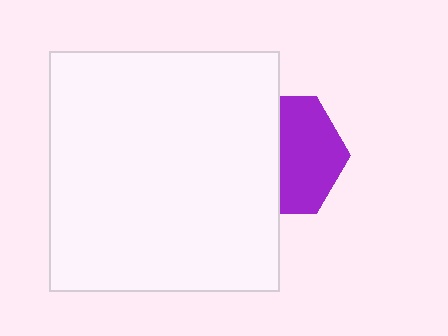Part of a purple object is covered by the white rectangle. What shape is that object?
It is a hexagon.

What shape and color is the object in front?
The object in front is a white rectangle.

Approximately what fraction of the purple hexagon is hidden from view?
Roughly 47% of the purple hexagon is hidden behind the white rectangle.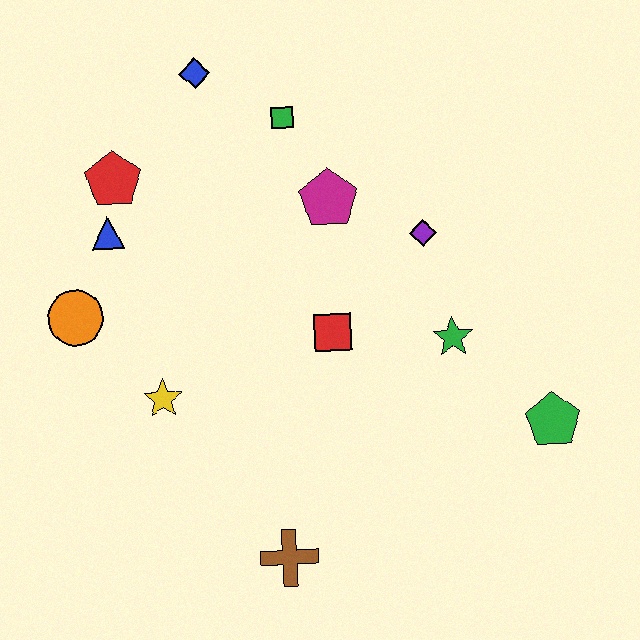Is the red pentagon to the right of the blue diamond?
No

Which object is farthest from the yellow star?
The green pentagon is farthest from the yellow star.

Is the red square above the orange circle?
No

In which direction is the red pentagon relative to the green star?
The red pentagon is to the left of the green star.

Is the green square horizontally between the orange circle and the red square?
Yes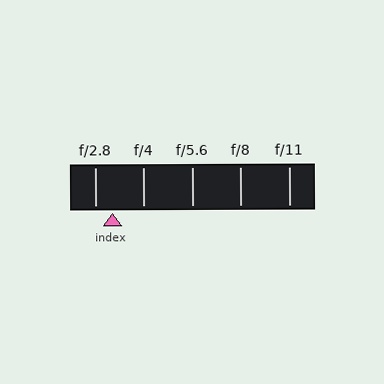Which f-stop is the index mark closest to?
The index mark is closest to f/2.8.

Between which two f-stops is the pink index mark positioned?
The index mark is between f/2.8 and f/4.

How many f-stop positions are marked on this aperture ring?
There are 5 f-stop positions marked.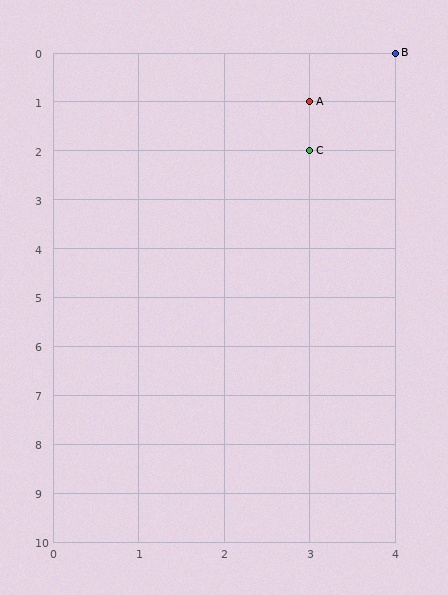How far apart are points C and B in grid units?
Points C and B are 1 column and 2 rows apart (about 2.2 grid units diagonally).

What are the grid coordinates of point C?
Point C is at grid coordinates (3, 2).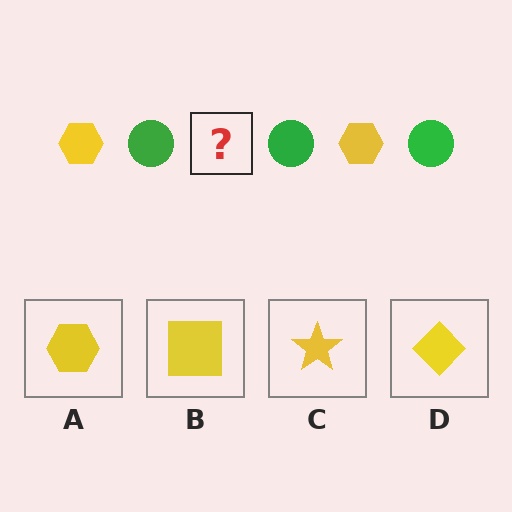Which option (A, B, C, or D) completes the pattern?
A.